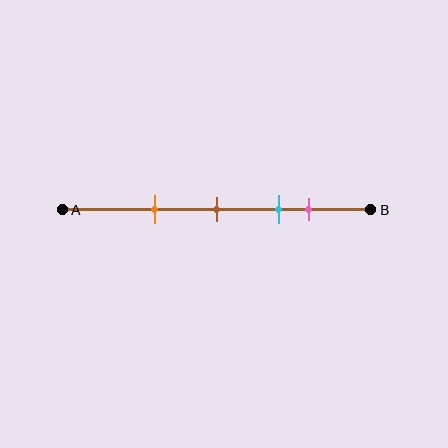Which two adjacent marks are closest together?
The cyan and pink marks are the closest adjacent pair.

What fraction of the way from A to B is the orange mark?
The orange mark is approximately 30% (0.3) of the way from A to B.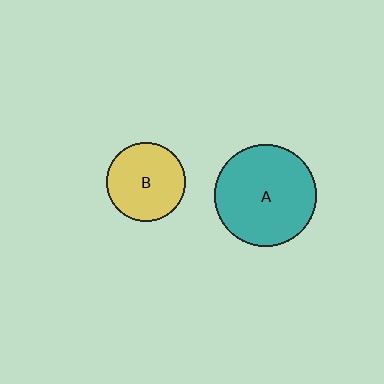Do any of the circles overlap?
No, none of the circles overlap.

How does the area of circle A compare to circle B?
Approximately 1.7 times.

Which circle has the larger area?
Circle A (teal).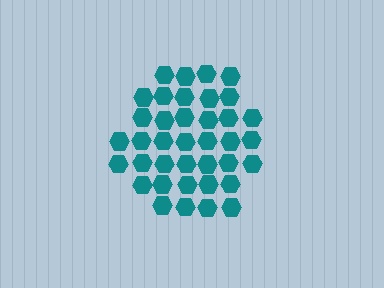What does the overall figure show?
The overall figure shows a hexagon.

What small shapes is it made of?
It is made of small hexagons.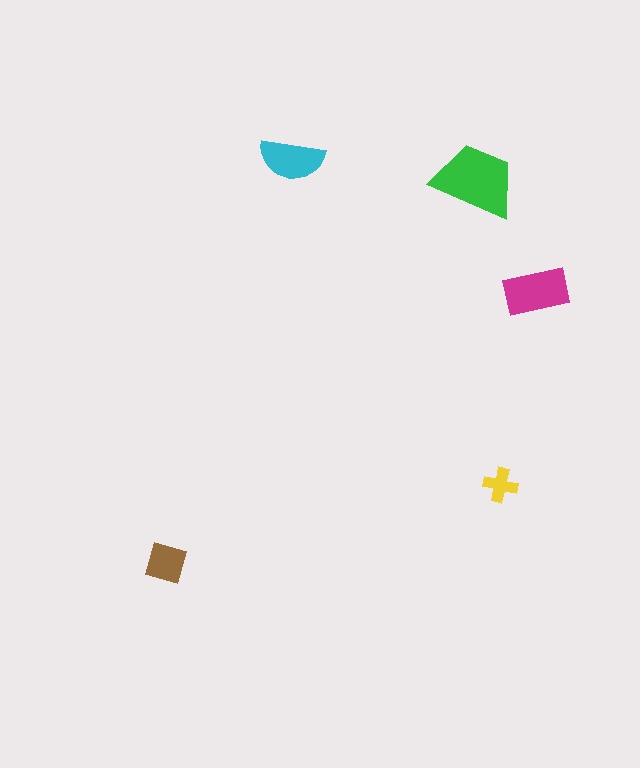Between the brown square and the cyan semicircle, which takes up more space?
The cyan semicircle.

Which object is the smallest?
The yellow cross.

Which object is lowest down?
The brown square is bottommost.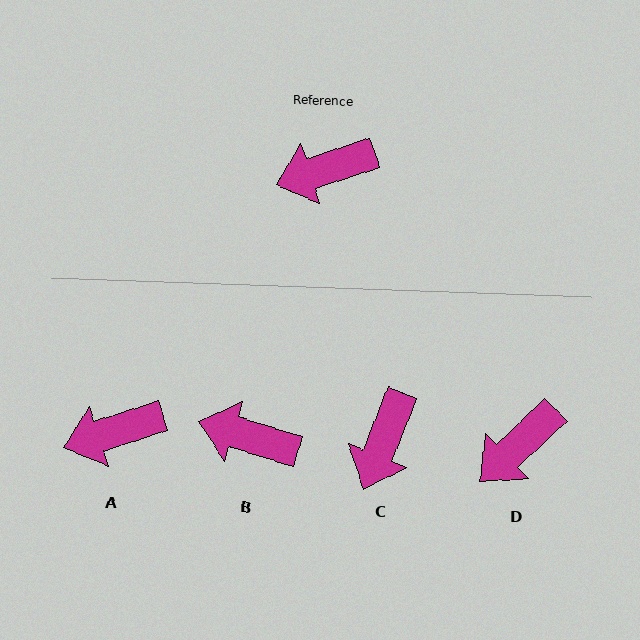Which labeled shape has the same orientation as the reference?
A.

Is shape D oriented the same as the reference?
No, it is off by about 26 degrees.